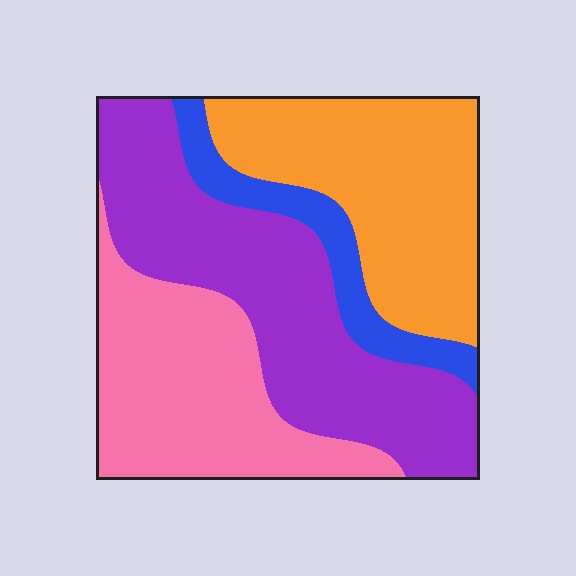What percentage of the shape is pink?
Pink covers about 25% of the shape.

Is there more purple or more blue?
Purple.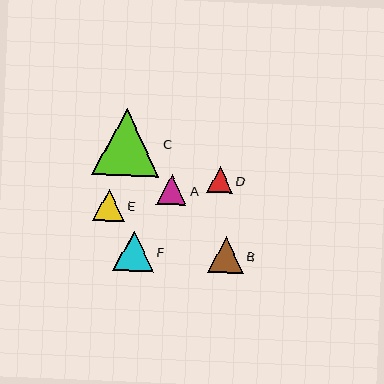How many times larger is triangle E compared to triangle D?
Triangle E is approximately 1.2 times the size of triangle D.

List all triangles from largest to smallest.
From largest to smallest: C, F, B, E, A, D.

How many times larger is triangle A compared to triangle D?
Triangle A is approximately 1.2 times the size of triangle D.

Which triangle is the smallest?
Triangle D is the smallest with a size of approximately 26 pixels.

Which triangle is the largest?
Triangle C is the largest with a size of approximately 67 pixels.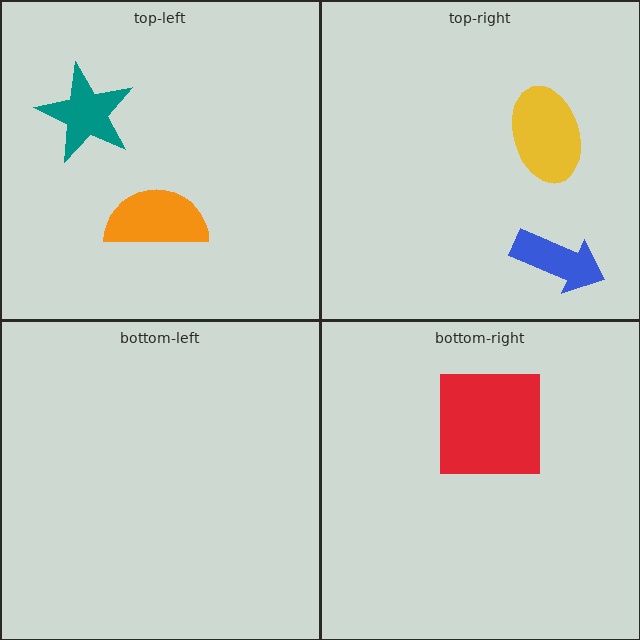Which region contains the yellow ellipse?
The top-right region.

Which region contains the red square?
The bottom-right region.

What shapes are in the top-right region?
The yellow ellipse, the blue arrow.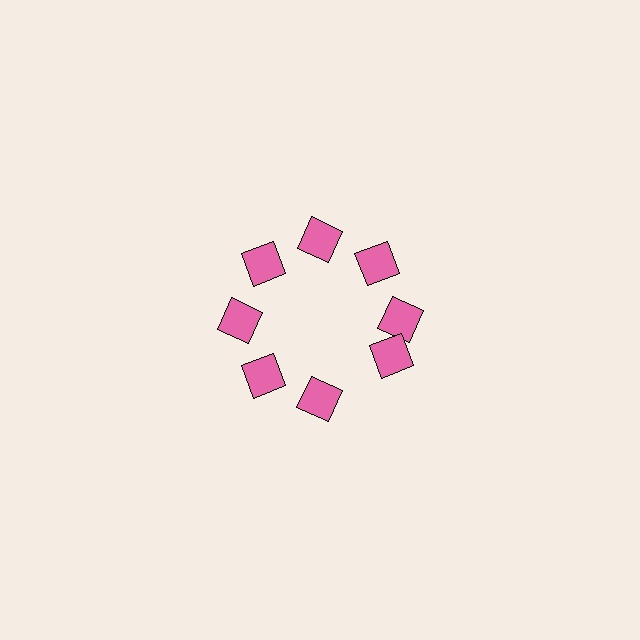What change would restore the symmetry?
The symmetry would be restored by rotating it back into even spacing with its neighbors so that all 8 diamonds sit at equal angles and equal distance from the center.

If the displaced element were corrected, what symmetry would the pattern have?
It would have 8-fold rotational symmetry — the pattern would map onto itself every 45 degrees.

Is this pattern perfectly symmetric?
No. The 8 pink diamonds are arranged in a ring, but one element near the 4 o'clock position is rotated out of alignment along the ring, breaking the 8-fold rotational symmetry.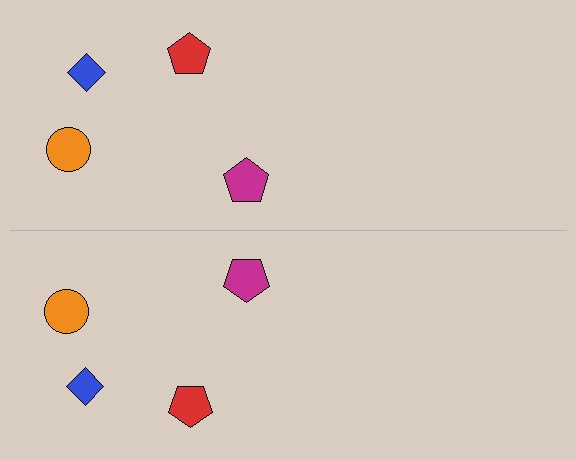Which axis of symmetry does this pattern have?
The pattern has a horizontal axis of symmetry running through the center of the image.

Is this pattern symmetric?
Yes, this pattern has bilateral (reflection) symmetry.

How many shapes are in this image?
There are 8 shapes in this image.